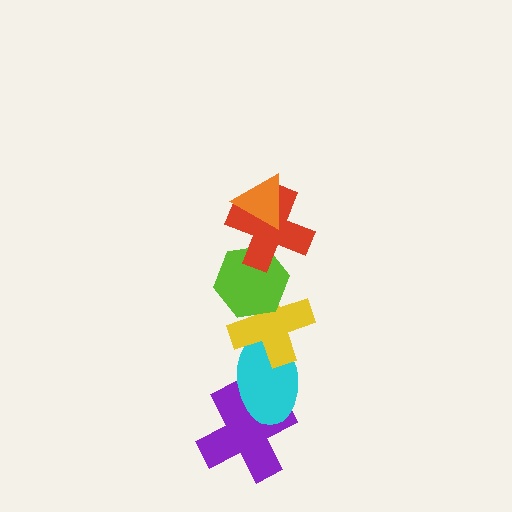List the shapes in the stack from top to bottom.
From top to bottom: the orange triangle, the red cross, the lime hexagon, the yellow cross, the cyan ellipse, the purple cross.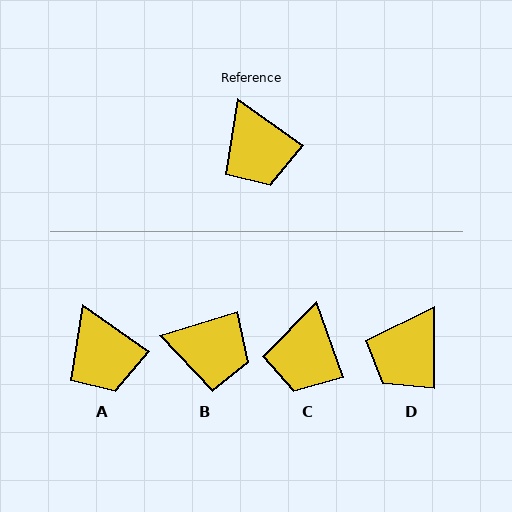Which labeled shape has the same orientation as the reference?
A.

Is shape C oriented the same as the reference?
No, it is off by about 35 degrees.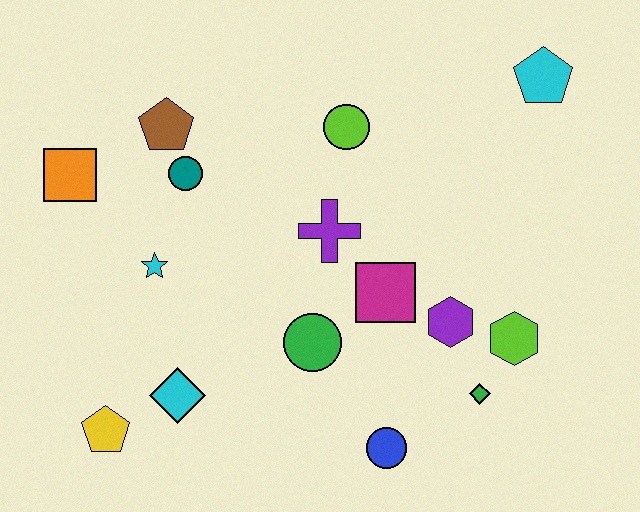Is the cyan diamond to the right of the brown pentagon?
Yes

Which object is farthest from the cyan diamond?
The cyan pentagon is farthest from the cyan diamond.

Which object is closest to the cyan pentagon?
The lime circle is closest to the cyan pentagon.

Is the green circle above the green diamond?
Yes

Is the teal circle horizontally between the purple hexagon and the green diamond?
No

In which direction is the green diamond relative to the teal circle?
The green diamond is to the right of the teal circle.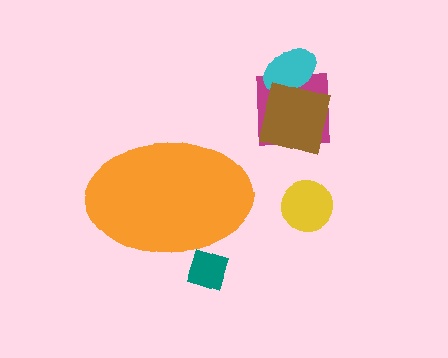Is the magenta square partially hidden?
No, the magenta square is fully visible.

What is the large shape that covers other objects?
An orange ellipse.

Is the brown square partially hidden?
No, the brown square is fully visible.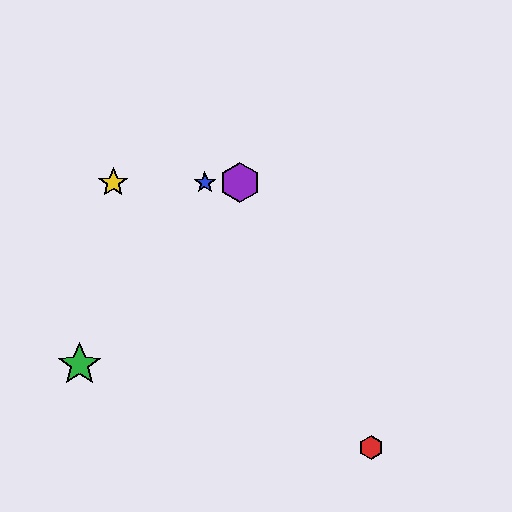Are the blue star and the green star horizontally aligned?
No, the blue star is at y≈183 and the green star is at y≈365.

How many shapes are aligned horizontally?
3 shapes (the blue star, the yellow star, the purple hexagon) are aligned horizontally.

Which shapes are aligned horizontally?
The blue star, the yellow star, the purple hexagon are aligned horizontally.